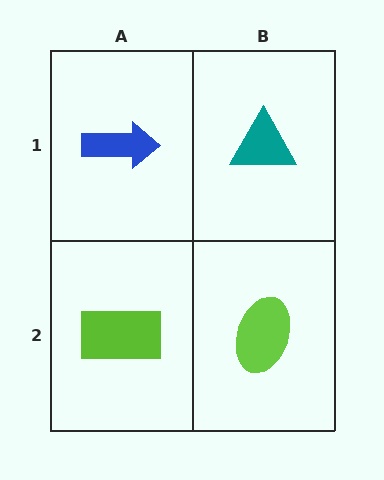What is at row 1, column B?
A teal triangle.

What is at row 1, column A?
A blue arrow.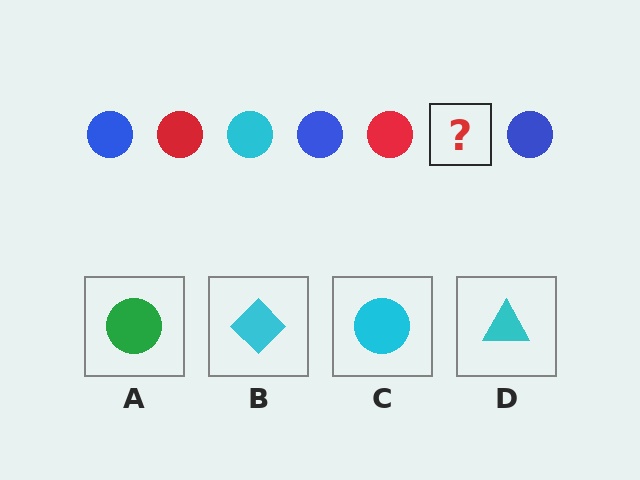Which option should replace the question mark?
Option C.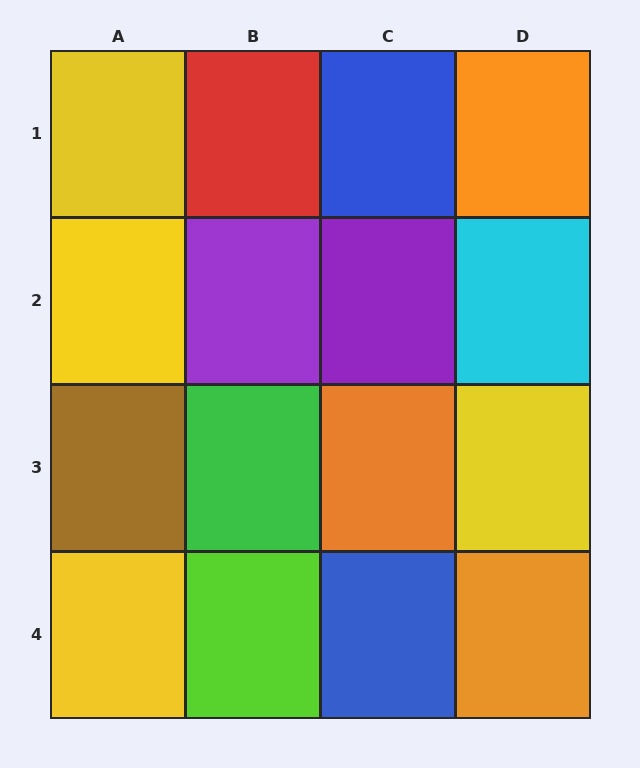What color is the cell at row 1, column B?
Red.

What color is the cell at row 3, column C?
Orange.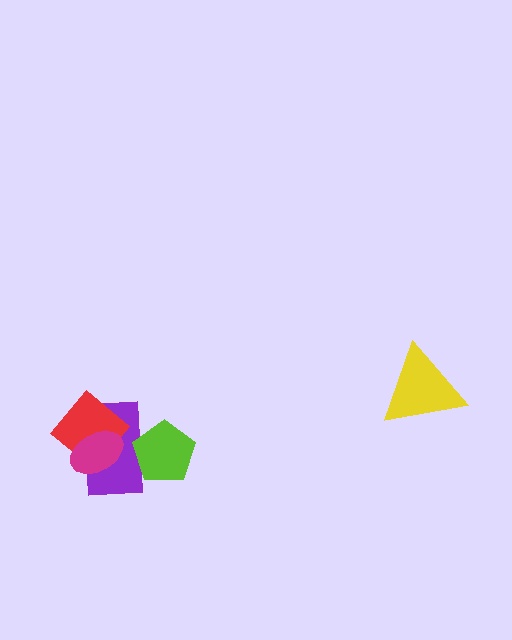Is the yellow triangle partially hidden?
No, no other shape covers it.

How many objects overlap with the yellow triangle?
0 objects overlap with the yellow triangle.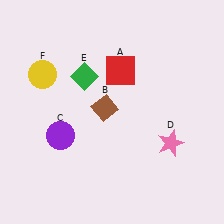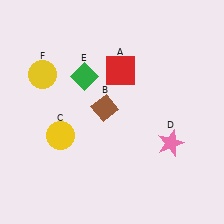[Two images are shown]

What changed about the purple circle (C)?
In Image 1, C is purple. In Image 2, it changed to yellow.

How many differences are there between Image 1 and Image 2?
There is 1 difference between the two images.